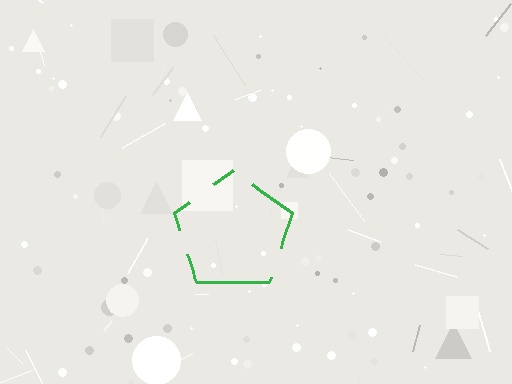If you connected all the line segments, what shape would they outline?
They would outline a pentagon.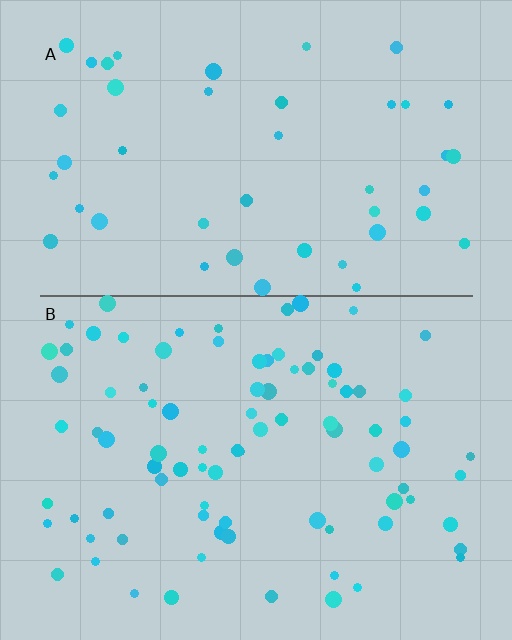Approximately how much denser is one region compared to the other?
Approximately 1.9× — region B over region A.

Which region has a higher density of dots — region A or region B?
B (the bottom).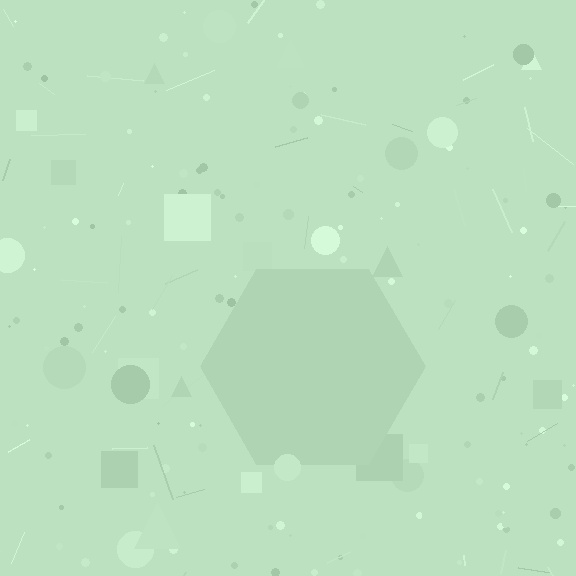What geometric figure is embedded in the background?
A hexagon is embedded in the background.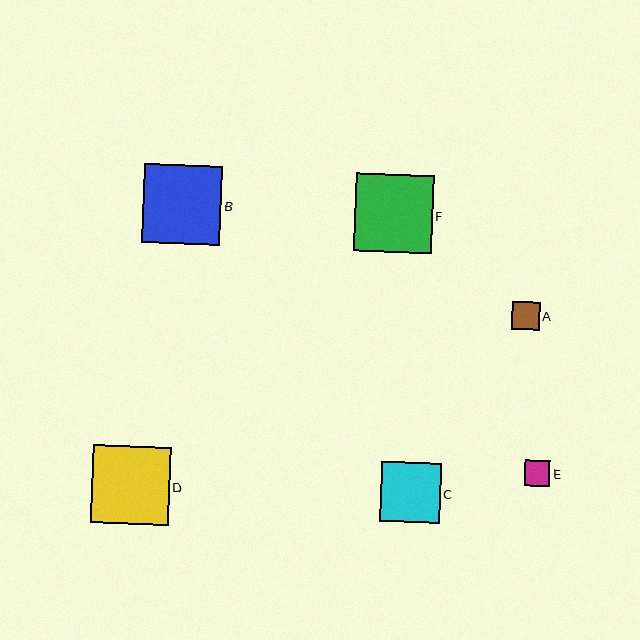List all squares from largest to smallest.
From largest to smallest: B, D, F, C, A, E.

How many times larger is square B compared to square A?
Square B is approximately 2.8 times the size of square A.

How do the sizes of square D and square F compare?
Square D and square F are approximately the same size.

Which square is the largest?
Square B is the largest with a size of approximately 78 pixels.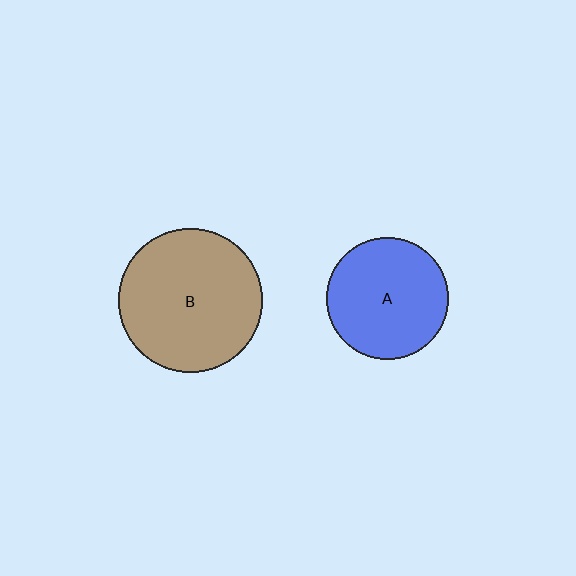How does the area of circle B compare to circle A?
Approximately 1.4 times.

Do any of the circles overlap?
No, none of the circles overlap.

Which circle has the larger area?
Circle B (brown).